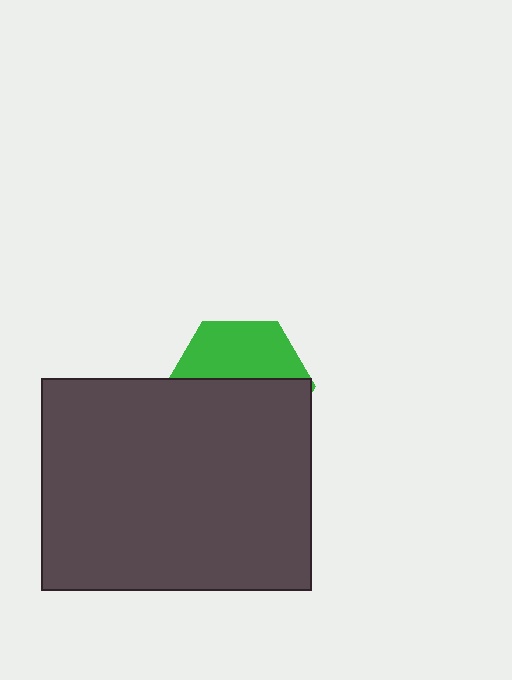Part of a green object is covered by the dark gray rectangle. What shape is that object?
It is a hexagon.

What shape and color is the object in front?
The object in front is a dark gray rectangle.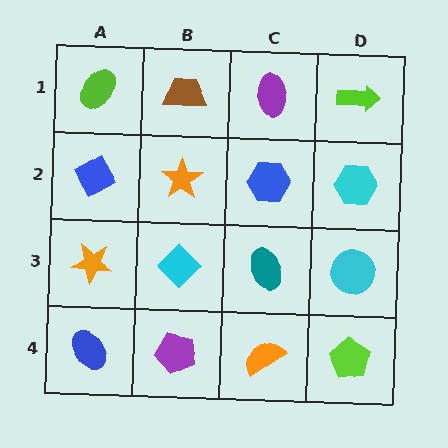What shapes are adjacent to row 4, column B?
A cyan diamond (row 3, column B), a blue ellipse (row 4, column A), an orange semicircle (row 4, column C).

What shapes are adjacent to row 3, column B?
An orange star (row 2, column B), a purple pentagon (row 4, column B), an orange star (row 3, column A), a teal ellipse (row 3, column C).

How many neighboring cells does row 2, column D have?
3.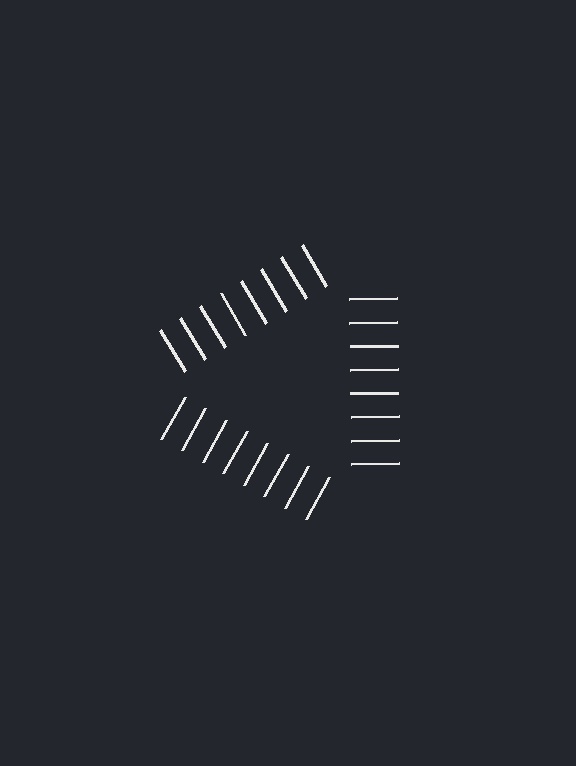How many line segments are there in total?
24 — 8 along each of the 3 edges.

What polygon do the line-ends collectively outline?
An illusory triangle — the line segments terminate on its edges but no continuous stroke is drawn.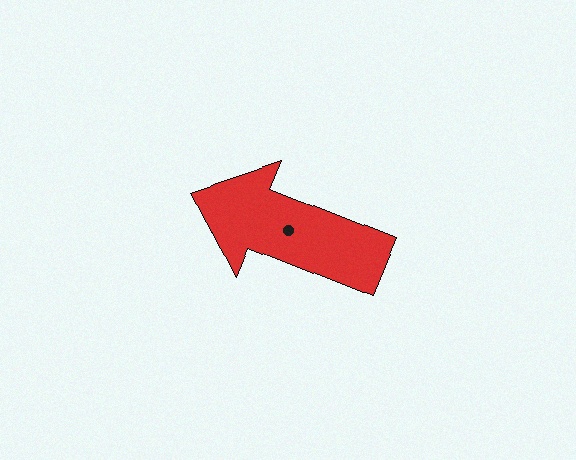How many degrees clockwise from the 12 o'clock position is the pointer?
Approximately 292 degrees.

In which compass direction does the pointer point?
West.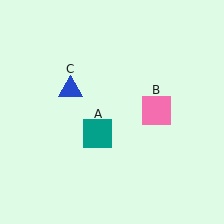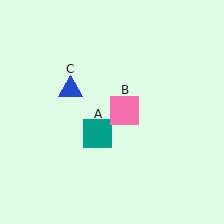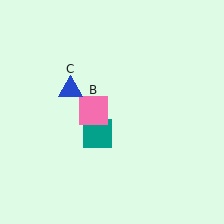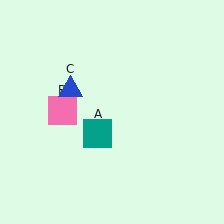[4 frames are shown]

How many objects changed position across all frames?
1 object changed position: pink square (object B).